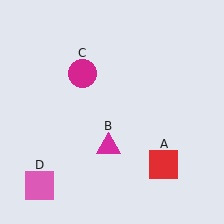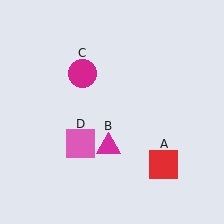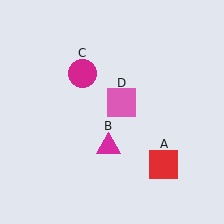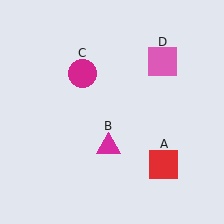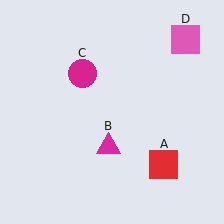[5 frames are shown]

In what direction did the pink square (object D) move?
The pink square (object D) moved up and to the right.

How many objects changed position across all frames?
1 object changed position: pink square (object D).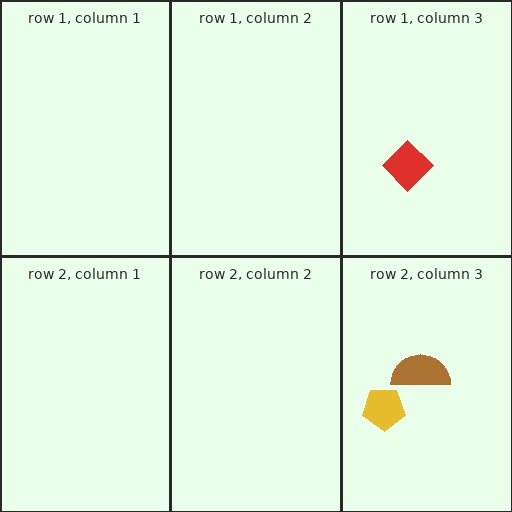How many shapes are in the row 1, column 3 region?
1.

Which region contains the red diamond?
The row 1, column 3 region.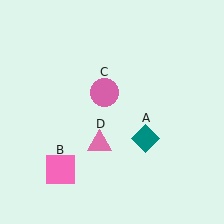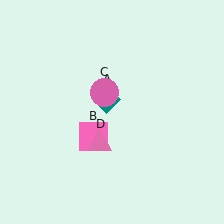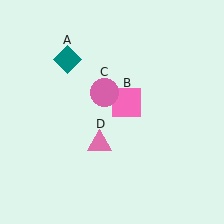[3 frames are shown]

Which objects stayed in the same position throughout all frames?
Pink circle (object C) and pink triangle (object D) remained stationary.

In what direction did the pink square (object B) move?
The pink square (object B) moved up and to the right.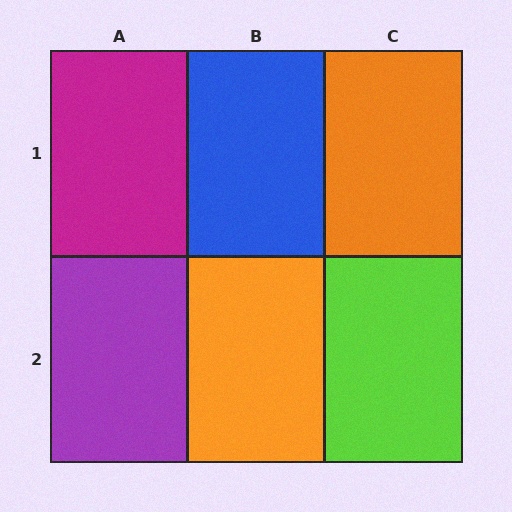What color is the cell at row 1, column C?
Orange.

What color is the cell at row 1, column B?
Blue.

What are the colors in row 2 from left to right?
Purple, orange, lime.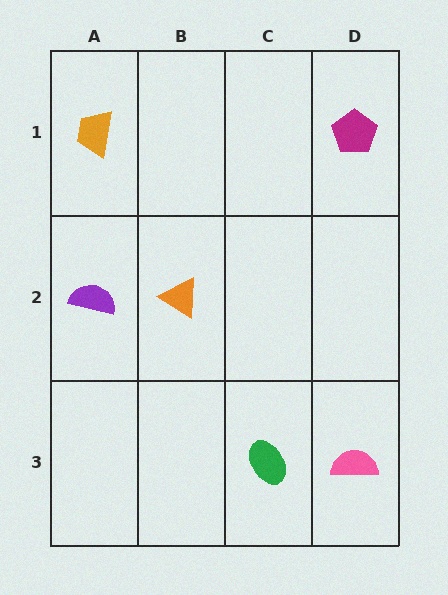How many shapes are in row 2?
2 shapes.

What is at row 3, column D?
A pink semicircle.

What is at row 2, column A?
A purple semicircle.